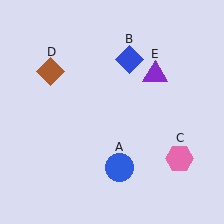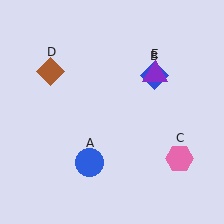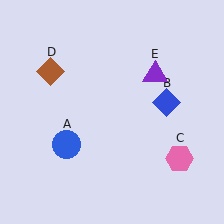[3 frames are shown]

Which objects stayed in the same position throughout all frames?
Pink hexagon (object C) and brown diamond (object D) and purple triangle (object E) remained stationary.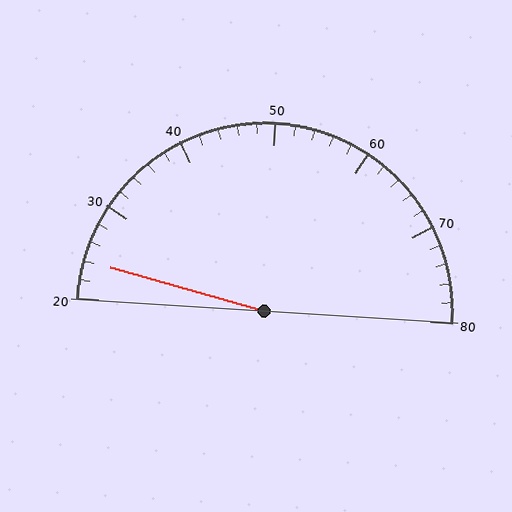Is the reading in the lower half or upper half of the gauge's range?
The reading is in the lower half of the range (20 to 80).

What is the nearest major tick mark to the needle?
The nearest major tick mark is 20.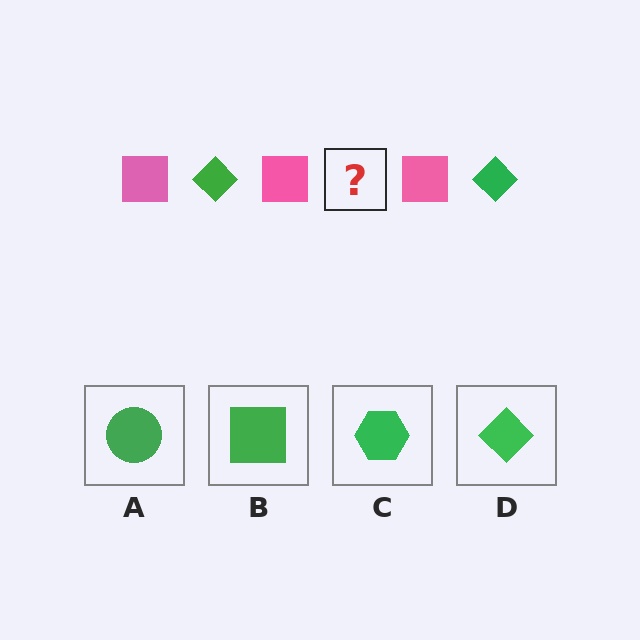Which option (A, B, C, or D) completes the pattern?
D.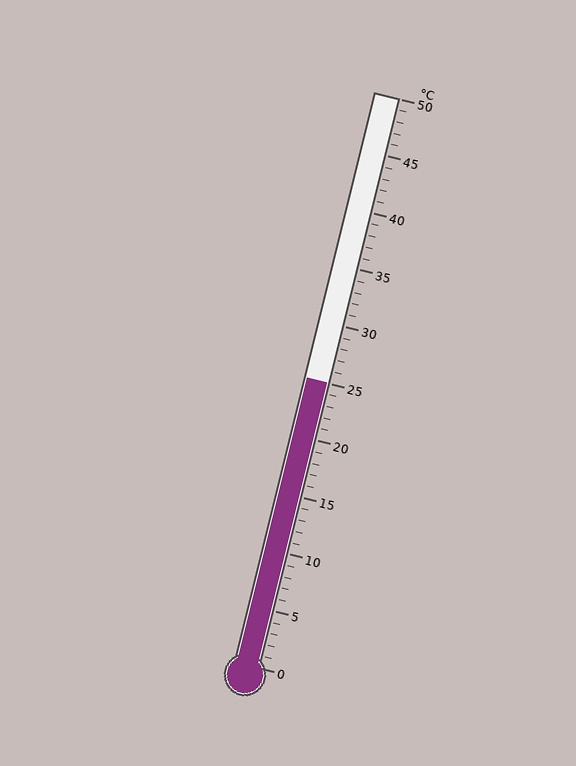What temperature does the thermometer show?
The thermometer shows approximately 25°C.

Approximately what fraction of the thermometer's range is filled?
The thermometer is filled to approximately 50% of its range.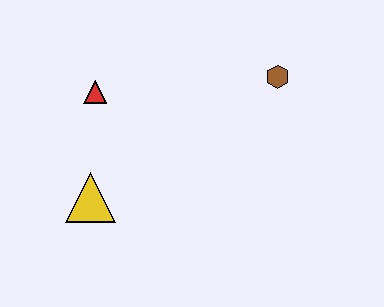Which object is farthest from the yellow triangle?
The brown hexagon is farthest from the yellow triangle.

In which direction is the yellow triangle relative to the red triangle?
The yellow triangle is below the red triangle.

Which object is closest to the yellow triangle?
The red triangle is closest to the yellow triangle.